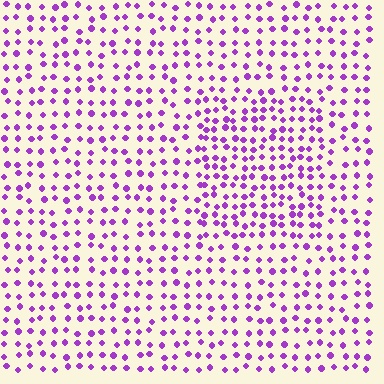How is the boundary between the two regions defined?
The boundary is defined by a change in element density (approximately 1.6x ratio). All elements are the same color, size, and shape.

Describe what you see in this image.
The image contains small purple elements arranged at two different densities. A rectangle-shaped region is visible where the elements are more densely packed than the surrounding area.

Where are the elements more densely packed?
The elements are more densely packed inside the rectangle boundary.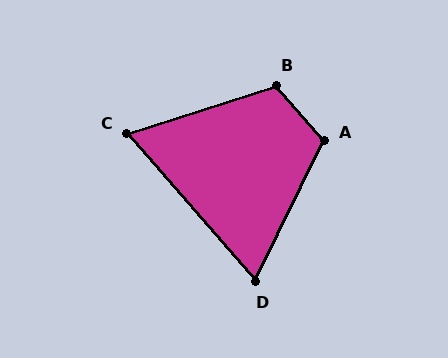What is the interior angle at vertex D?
Approximately 67 degrees (acute).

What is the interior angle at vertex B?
Approximately 113 degrees (obtuse).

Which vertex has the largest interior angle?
A, at approximately 113 degrees.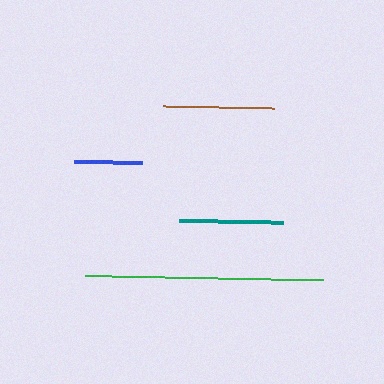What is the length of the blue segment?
The blue segment is approximately 68 pixels long.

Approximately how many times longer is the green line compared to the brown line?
The green line is approximately 2.1 times the length of the brown line.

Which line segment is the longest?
The green line is the longest at approximately 237 pixels.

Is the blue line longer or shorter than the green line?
The green line is longer than the blue line.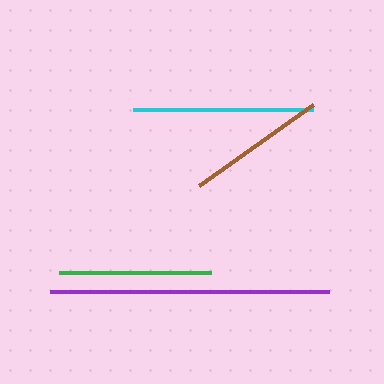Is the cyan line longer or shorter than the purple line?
The purple line is longer than the cyan line.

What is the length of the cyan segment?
The cyan segment is approximately 180 pixels long.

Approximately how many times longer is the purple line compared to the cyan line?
The purple line is approximately 1.6 times the length of the cyan line.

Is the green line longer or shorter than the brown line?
The green line is longer than the brown line.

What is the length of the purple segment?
The purple segment is approximately 280 pixels long.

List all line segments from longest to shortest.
From longest to shortest: purple, cyan, green, brown.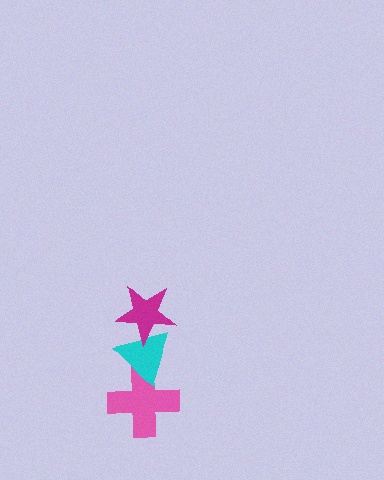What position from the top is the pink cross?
The pink cross is 3rd from the top.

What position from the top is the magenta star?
The magenta star is 1st from the top.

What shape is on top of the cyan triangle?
The magenta star is on top of the cyan triangle.